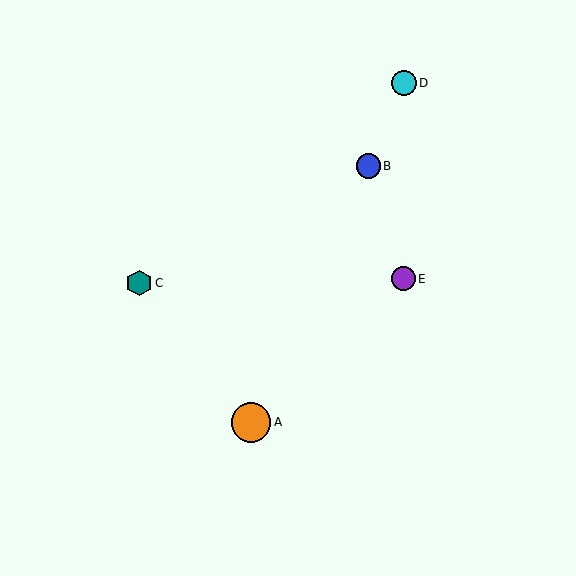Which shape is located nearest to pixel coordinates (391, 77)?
The cyan circle (labeled D) at (404, 83) is nearest to that location.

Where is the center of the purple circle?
The center of the purple circle is at (403, 279).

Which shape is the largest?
The orange circle (labeled A) is the largest.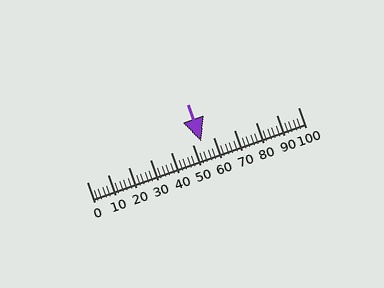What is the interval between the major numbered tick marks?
The major tick marks are spaced 10 units apart.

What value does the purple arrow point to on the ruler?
The purple arrow points to approximately 54.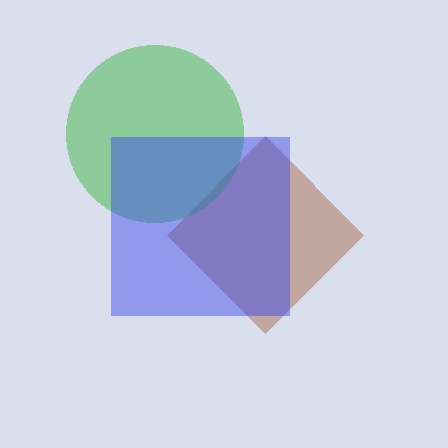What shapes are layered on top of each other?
The layered shapes are: a brown diamond, a green circle, a blue square.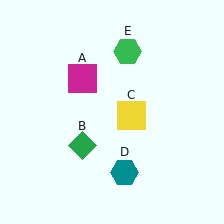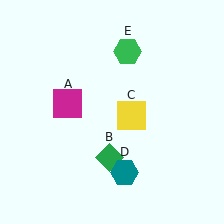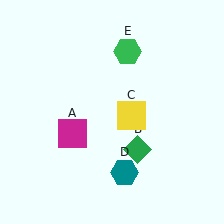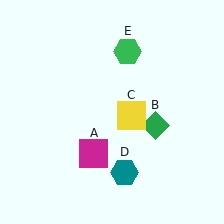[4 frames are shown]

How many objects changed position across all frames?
2 objects changed position: magenta square (object A), green diamond (object B).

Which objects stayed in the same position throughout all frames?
Yellow square (object C) and teal hexagon (object D) and green hexagon (object E) remained stationary.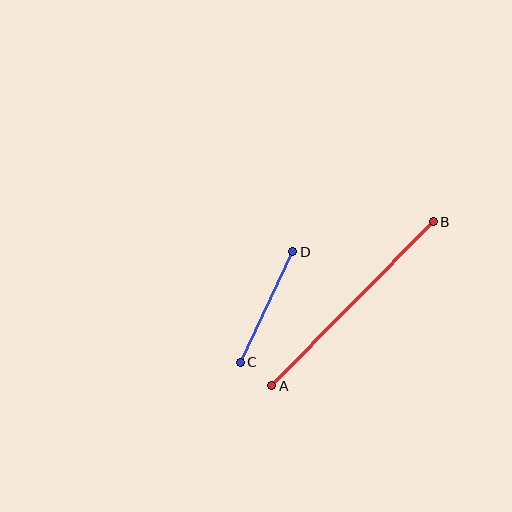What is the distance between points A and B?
The distance is approximately 230 pixels.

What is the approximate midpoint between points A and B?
The midpoint is at approximately (352, 304) pixels.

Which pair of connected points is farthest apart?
Points A and B are farthest apart.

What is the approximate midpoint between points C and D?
The midpoint is at approximately (266, 307) pixels.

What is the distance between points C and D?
The distance is approximately 122 pixels.